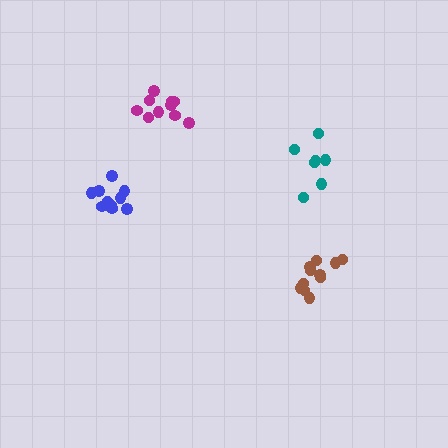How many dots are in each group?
Group 1: 7 dots, Group 2: 11 dots, Group 3: 10 dots, Group 4: 10 dots (38 total).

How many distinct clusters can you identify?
There are 4 distinct clusters.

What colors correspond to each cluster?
The clusters are colored: teal, brown, magenta, blue.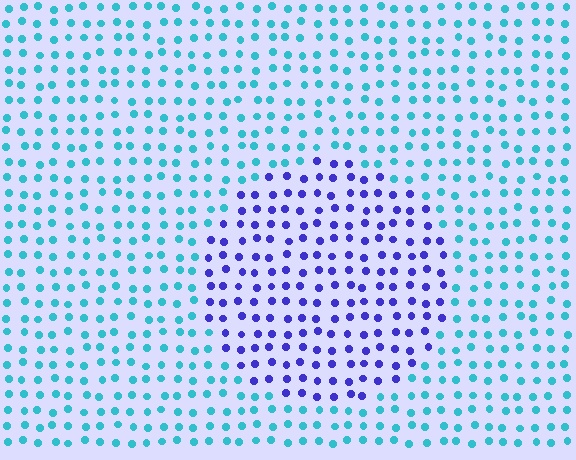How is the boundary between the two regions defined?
The boundary is defined purely by a slight shift in hue (about 61 degrees). Spacing, size, and orientation are identical on both sides.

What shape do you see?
I see a circle.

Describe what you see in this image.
The image is filled with small cyan elements in a uniform arrangement. A circle-shaped region is visible where the elements are tinted to a slightly different hue, forming a subtle color boundary.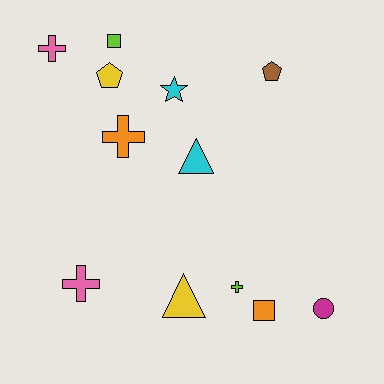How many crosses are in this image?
There are 4 crosses.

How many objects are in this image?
There are 12 objects.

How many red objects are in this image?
There are no red objects.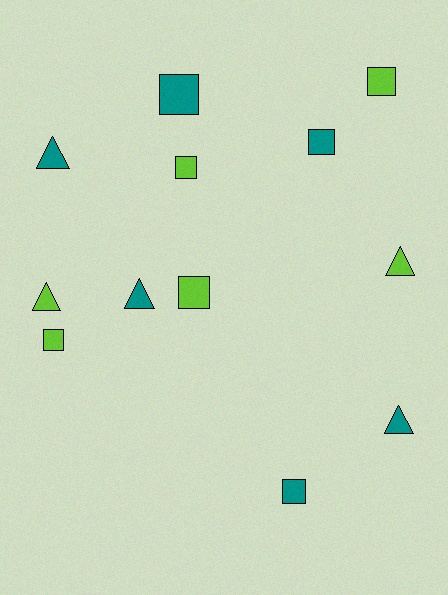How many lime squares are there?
There are 4 lime squares.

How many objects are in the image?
There are 12 objects.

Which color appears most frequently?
Teal, with 6 objects.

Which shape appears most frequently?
Square, with 7 objects.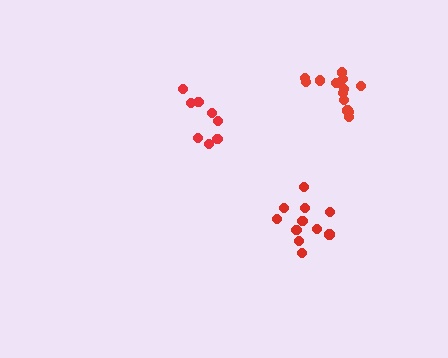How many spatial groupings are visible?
There are 3 spatial groupings.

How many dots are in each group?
Group 1: 11 dots, Group 2: 8 dots, Group 3: 13 dots (32 total).